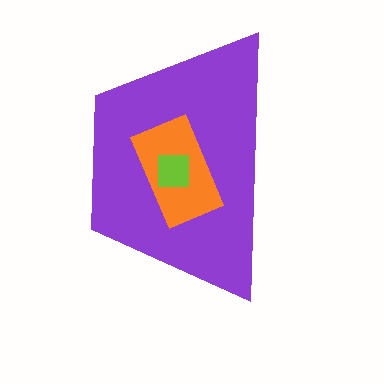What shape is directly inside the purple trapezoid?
The orange rectangle.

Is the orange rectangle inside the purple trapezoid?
Yes.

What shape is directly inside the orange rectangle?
The lime square.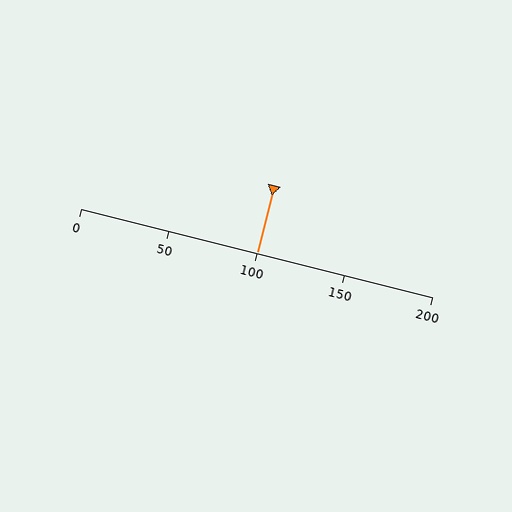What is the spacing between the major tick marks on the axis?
The major ticks are spaced 50 apart.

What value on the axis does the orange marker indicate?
The marker indicates approximately 100.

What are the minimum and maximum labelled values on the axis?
The axis runs from 0 to 200.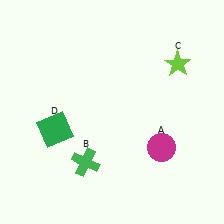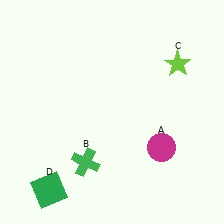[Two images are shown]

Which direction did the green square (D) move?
The green square (D) moved down.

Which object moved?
The green square (D) moved down.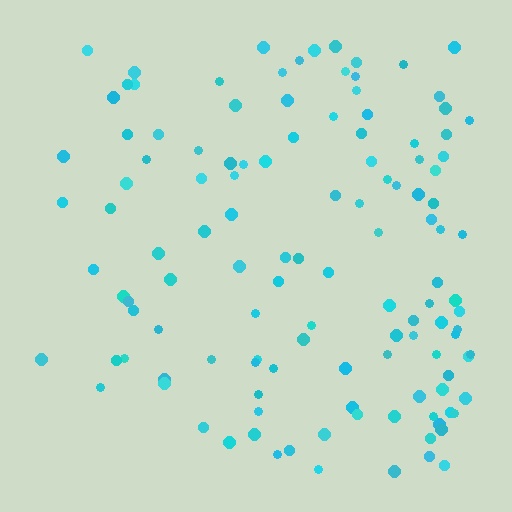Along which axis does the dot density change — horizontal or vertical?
Horizontal.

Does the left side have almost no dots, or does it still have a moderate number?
Still a moderate number, just noticeably fewer than the right.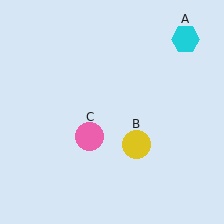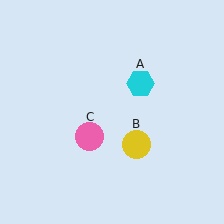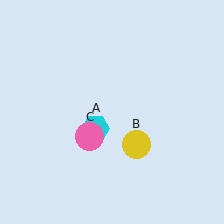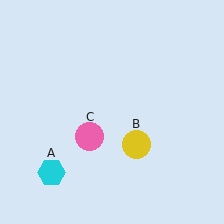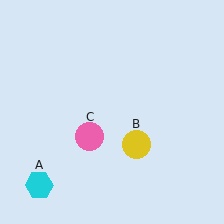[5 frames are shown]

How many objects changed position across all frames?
1 object changed position: cyan hexagon (object A).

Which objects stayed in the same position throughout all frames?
Yellow circle (object B) and pink circle (object C) remained stationary.